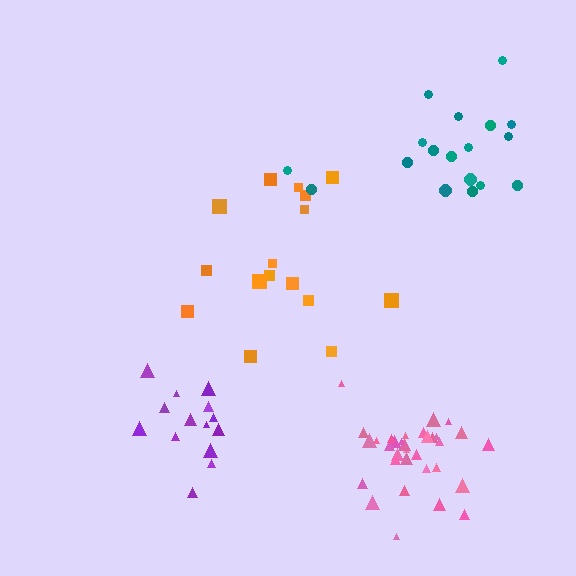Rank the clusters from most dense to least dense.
pink, purple, orange, teal.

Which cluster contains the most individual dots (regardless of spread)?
Pink (33).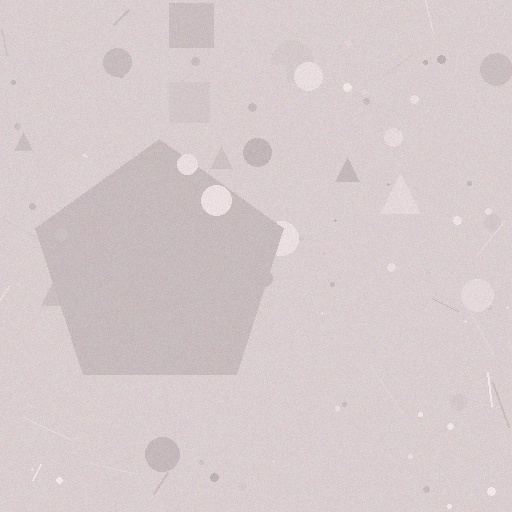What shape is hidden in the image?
A pentagon is hidden in the image.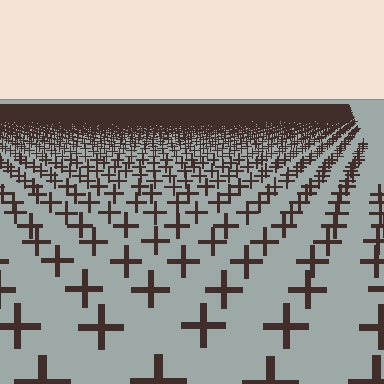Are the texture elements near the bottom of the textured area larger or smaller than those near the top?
Larger. Near the bottom, elements are closer to the viewer and appear at a bigger on-screen size.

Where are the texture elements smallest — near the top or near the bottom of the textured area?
Near the top.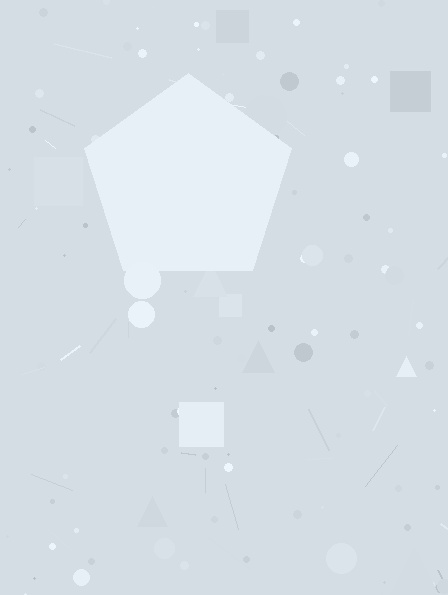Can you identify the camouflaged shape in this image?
The camouflaged shape is a pentagon.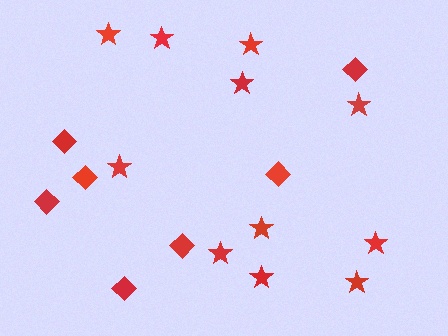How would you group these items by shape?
There are 2 groups: one group of stars (11) and one group of diamonds (7).